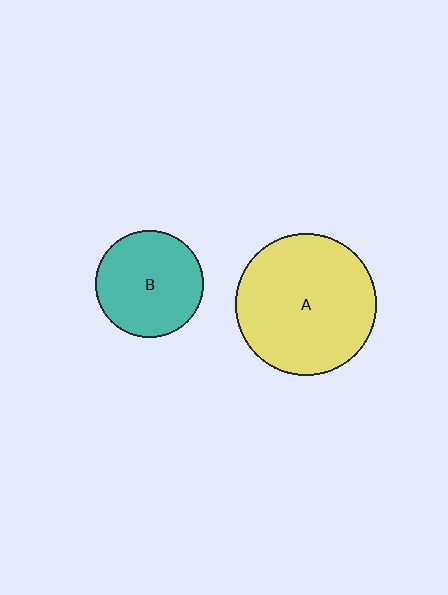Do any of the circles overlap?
No, none of the circles overlap.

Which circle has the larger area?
Circle A (yellow).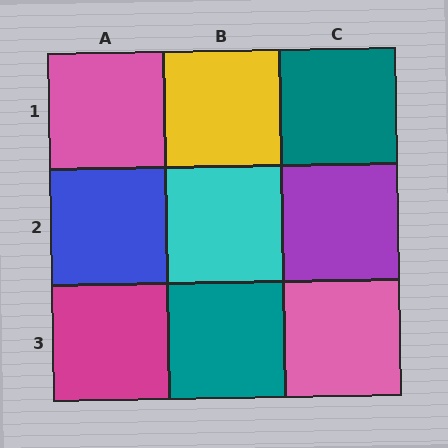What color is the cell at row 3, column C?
Pink.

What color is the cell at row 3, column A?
Magenta.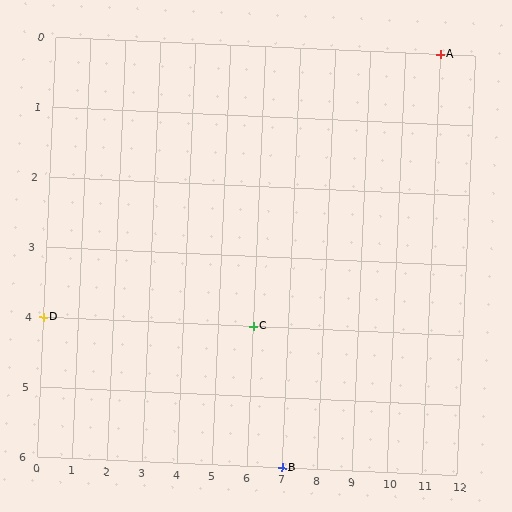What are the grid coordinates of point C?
Point C is at grid coordinates (6, 4).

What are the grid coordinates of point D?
Point D is at grid coordinates (0, 4).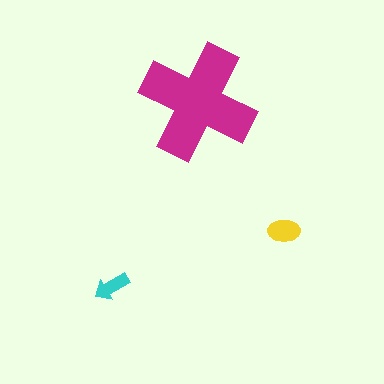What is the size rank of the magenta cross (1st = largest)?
1st.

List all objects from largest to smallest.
The magenta cross, the yellow ellipse, the cyan arrow.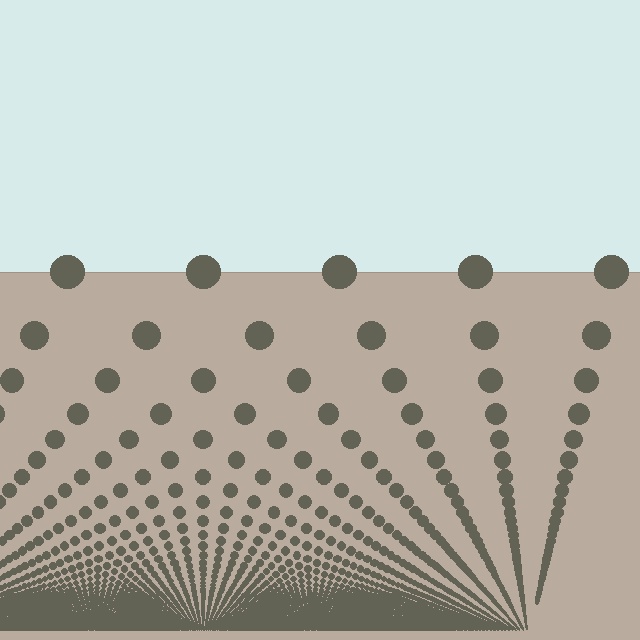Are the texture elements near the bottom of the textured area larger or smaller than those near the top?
Smaller. The gradient is inverted — elements near the bottom are smaller and denser.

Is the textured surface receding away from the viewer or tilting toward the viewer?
The surface appears to tilt toward the viewer. Texture elements get larger and sparser toward the top.